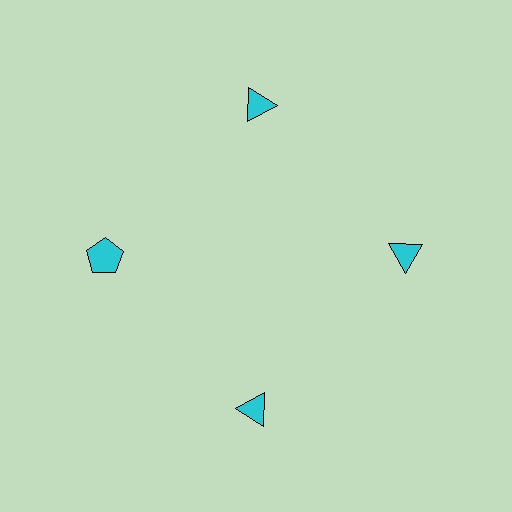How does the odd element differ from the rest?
It has a different shape: pentagon instead of triangle.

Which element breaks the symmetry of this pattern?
The cyan pentagon at roughly the 9 o'clock position breaks the symmetry. All other shapes are cyan triangles.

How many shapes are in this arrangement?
There are 4 shapes arranged in a ring pattern.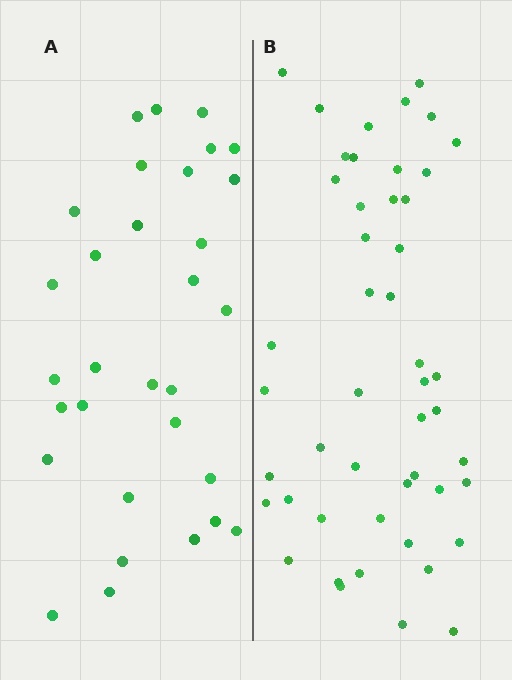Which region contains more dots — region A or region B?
Region B (the right region) has more dots.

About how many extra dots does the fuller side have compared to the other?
Region B has approximately 15 more dots than region A.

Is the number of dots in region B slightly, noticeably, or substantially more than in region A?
Region B has substantially more. The ratio is roughly 1.5 to 1.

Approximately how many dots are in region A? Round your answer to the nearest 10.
About 30 dots. (The exact count is 31, which rounds to 30.)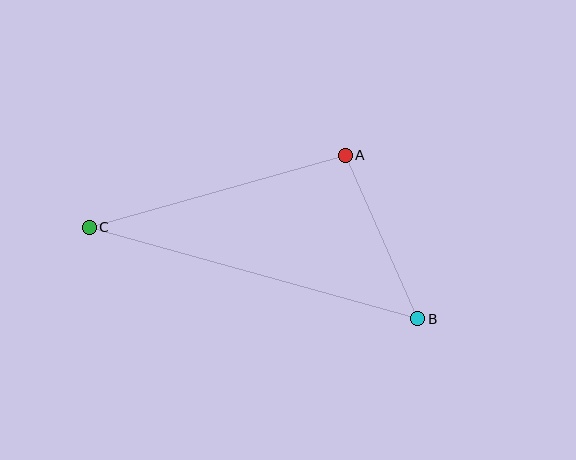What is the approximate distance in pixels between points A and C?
The distance between A and C is approximately 266 pixels.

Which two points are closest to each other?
Points A and B are closest to each other.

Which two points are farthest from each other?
Points B and C are farthest from each other.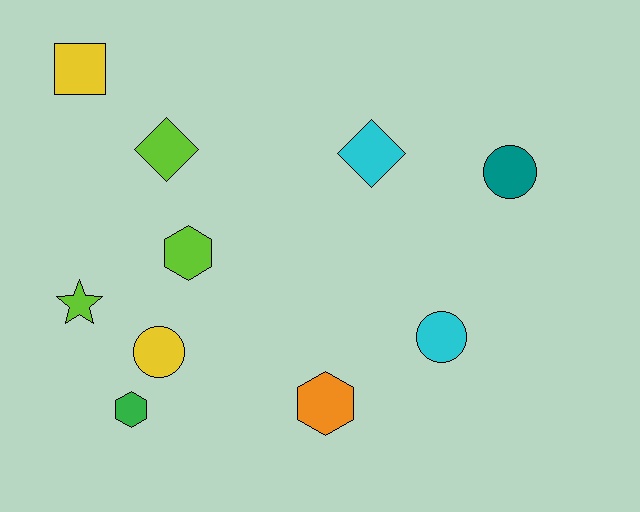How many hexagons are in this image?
There are 3 hexagons.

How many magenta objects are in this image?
There are no magenta objects.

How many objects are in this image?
There are 10 objects.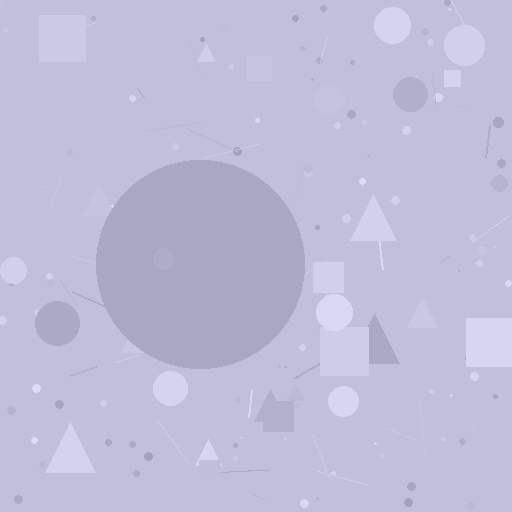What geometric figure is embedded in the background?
A circle is embedded in the background.